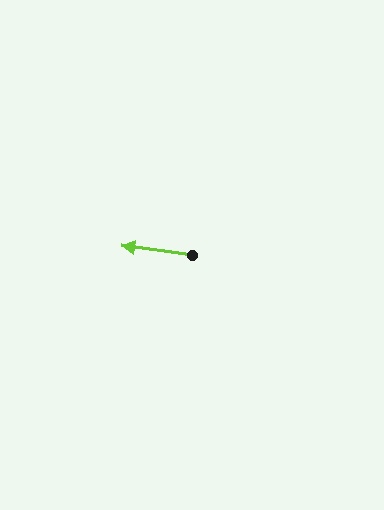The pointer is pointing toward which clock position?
Roughly 9 o'clock.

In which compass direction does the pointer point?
West.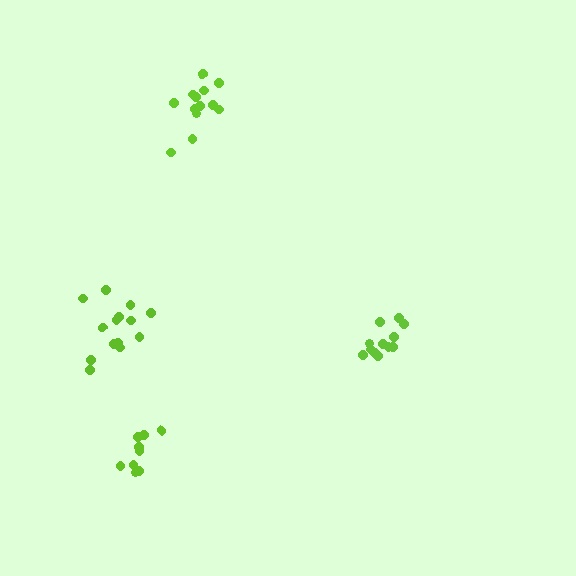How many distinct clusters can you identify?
There are 4 distinct clusters.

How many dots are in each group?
Group 1: 14 dots, Group 2: 12 dots, Group 3: 13 dots, Group 4: 9 dots (48 total).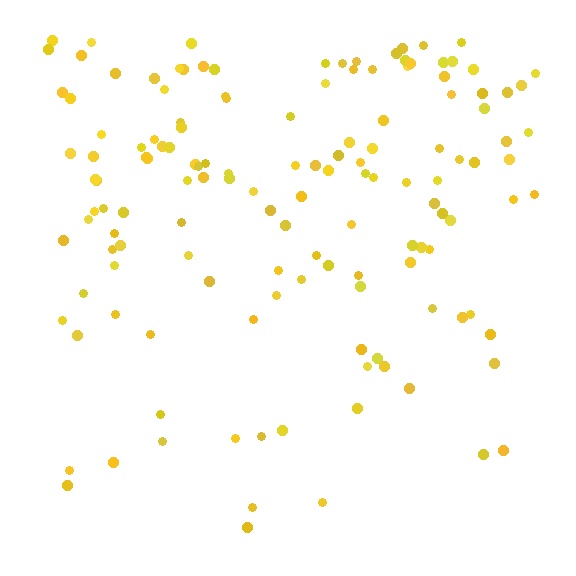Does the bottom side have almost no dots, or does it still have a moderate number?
Still a moderate number, just noticeably fewer than the top.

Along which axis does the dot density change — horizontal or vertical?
Vertical.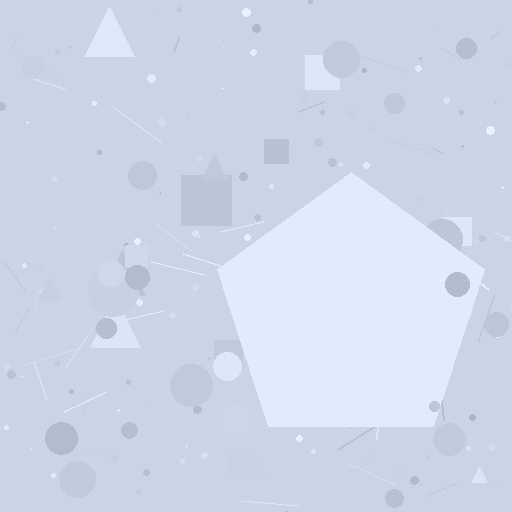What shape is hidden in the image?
A pentagon is hidden in the image.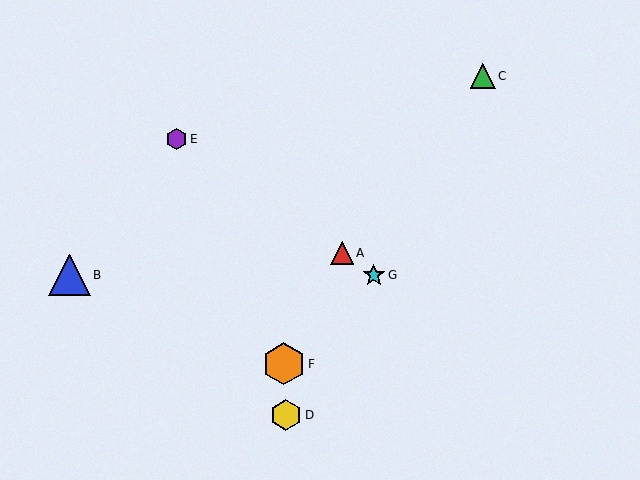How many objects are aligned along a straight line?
3 objects (A, E, G) are aligned along a straight line.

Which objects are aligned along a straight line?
Objects A, E, G are aligned along a straight line.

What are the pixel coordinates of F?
Object F is at (284, 364).